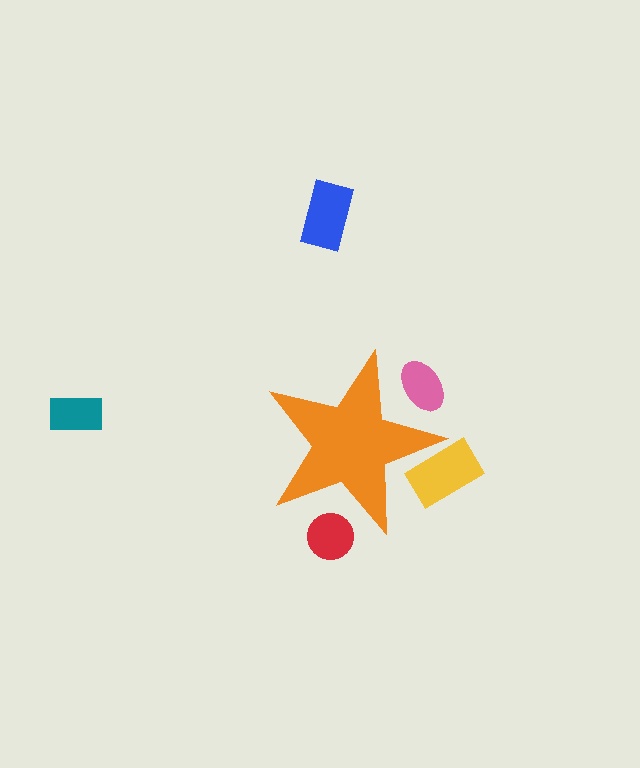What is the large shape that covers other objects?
An orange star.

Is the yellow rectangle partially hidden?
Yes, the yellow rectangle is partially hidden behind the orange star.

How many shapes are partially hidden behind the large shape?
3 shapes are partially hidden.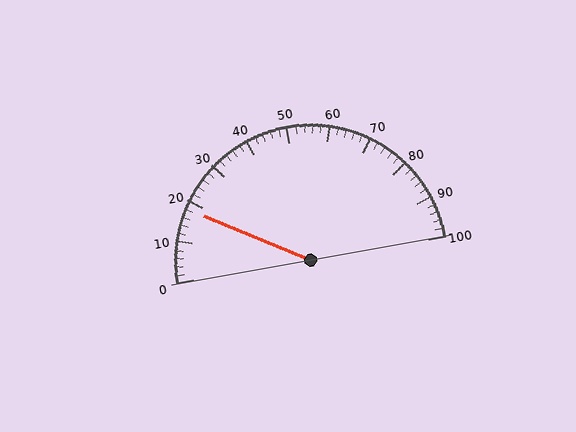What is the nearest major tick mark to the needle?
The nearest major tick mark is 20.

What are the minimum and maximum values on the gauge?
The gauge ranges from 0 to 100.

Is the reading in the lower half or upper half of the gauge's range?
The reading is in the lower half of the range (0 to 100).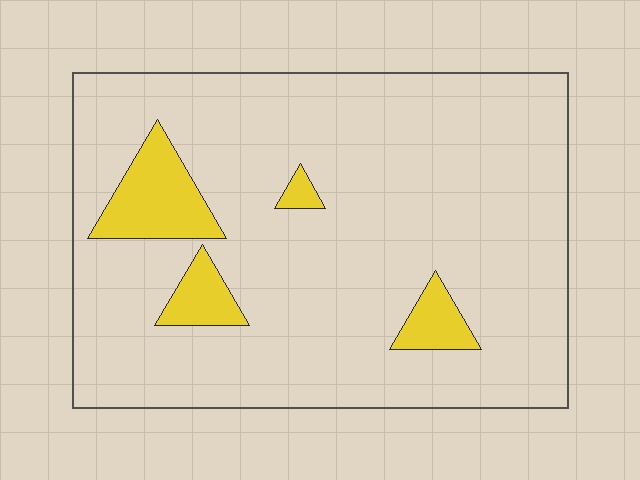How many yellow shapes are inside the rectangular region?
4.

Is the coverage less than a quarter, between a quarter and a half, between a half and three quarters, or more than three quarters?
Less than a quarter.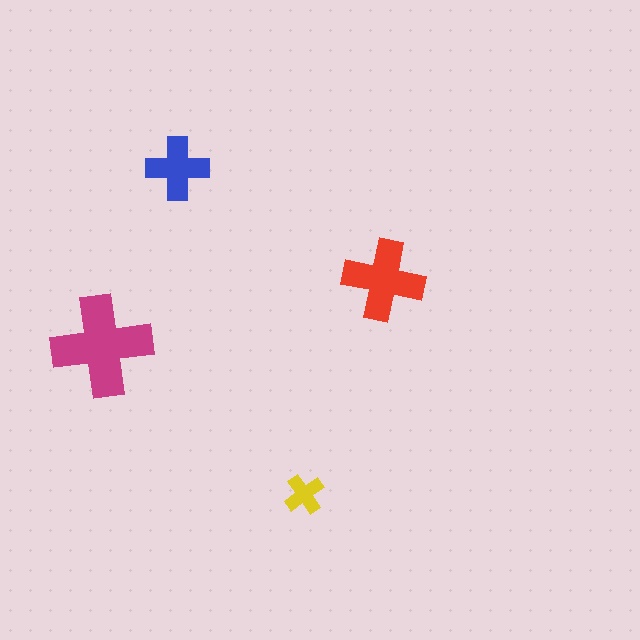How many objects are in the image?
There are 4 objects in the image.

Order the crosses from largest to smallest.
the magenta one, the red one, the blue one, the yellow one.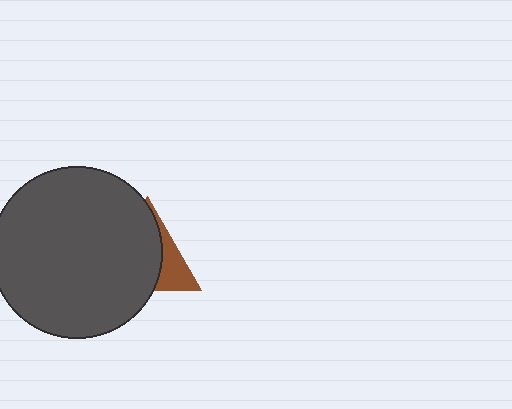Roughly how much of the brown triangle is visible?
A small part of it is visible (roughly 31%).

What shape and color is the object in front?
The object in front is a dark gray circle.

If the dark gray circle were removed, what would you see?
You would see the complete brown triangle.